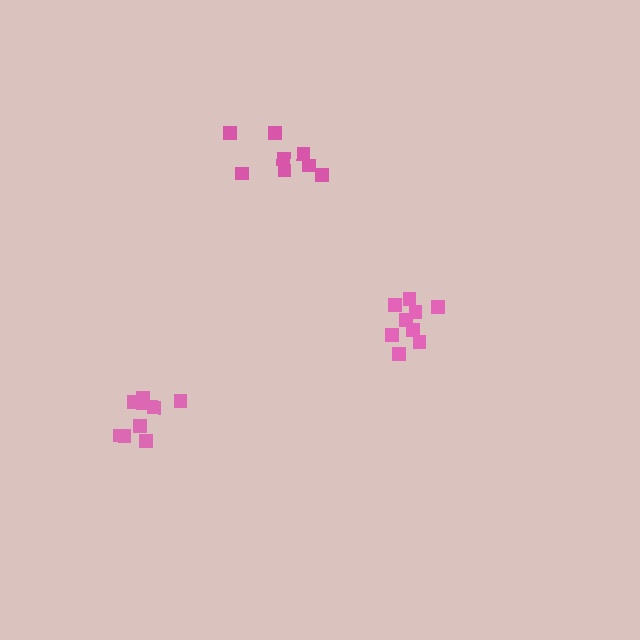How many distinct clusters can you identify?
There are 3 distinct clusters.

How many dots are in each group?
Group 1: 9 dots, Group 2: 10 dots, Group 3: 8 dots (27 total).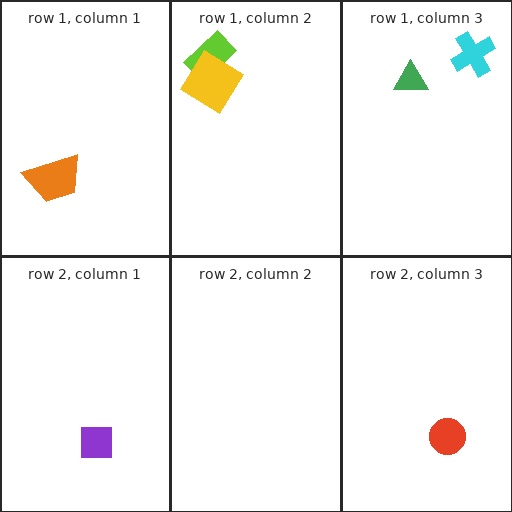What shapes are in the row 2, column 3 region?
The red circle.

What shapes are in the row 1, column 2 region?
The lime rectangle, the yellow diamond.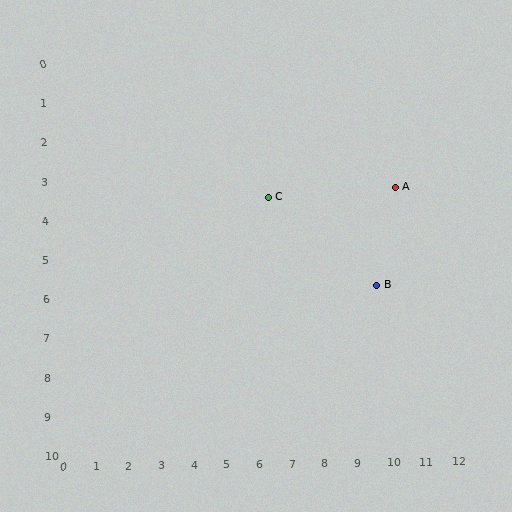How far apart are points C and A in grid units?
Points C and A are about 3.9 grid units apart.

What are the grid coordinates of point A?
Point A is at approximately (10.3, 3.3).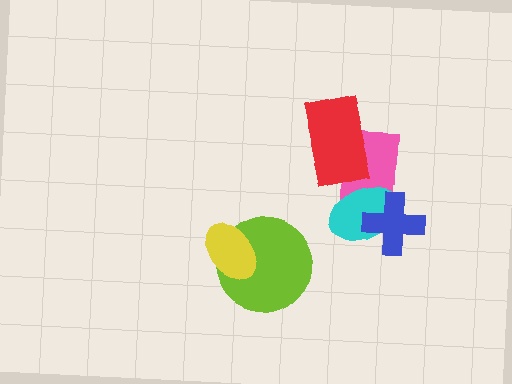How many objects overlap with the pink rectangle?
3 objects overlap with the pink rectangle.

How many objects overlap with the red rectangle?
1 object overlaps with the red rectangle.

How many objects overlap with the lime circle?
1 object overlaps with the lime circle.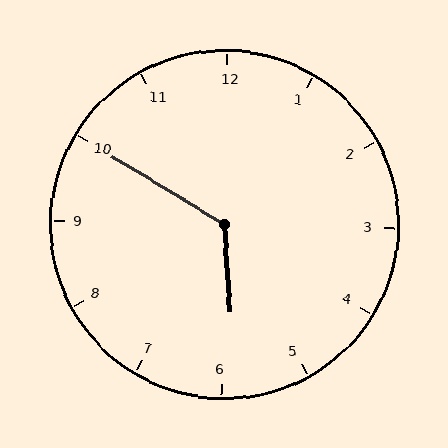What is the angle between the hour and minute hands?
Approximately 125 degrees.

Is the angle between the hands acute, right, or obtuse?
It is obtuse.